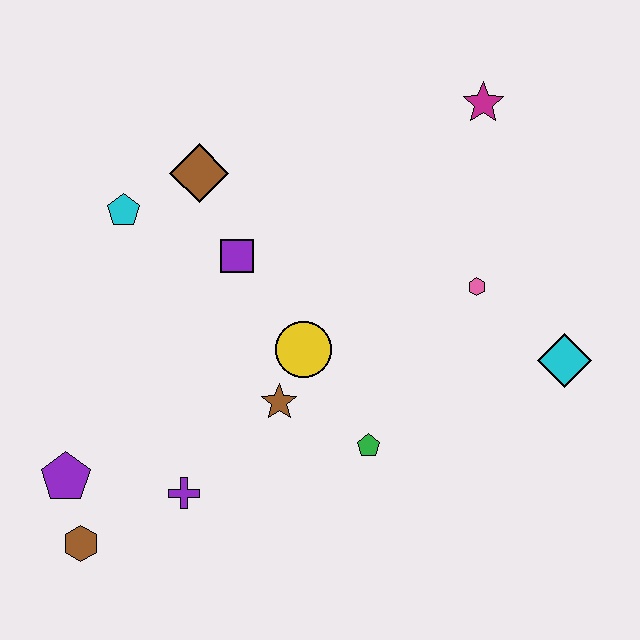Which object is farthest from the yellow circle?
The magenta star is farthest from the yellow circle.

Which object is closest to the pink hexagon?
The cyan diamond is closest to the pink hexagon.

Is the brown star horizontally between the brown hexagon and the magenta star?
Yes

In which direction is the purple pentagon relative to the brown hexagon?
The purple pentagon is above the brown hexagon.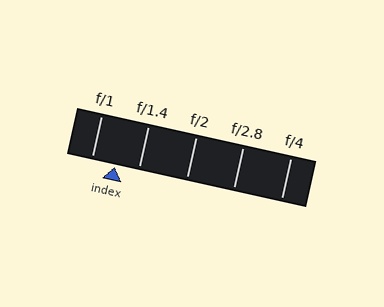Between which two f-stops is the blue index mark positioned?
The index mark is between f/1 and f/1.4.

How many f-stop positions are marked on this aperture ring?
There are 5 f-stop positions marked.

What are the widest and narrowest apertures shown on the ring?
The widest aperture shown is f/1 and the narrowest is f/4.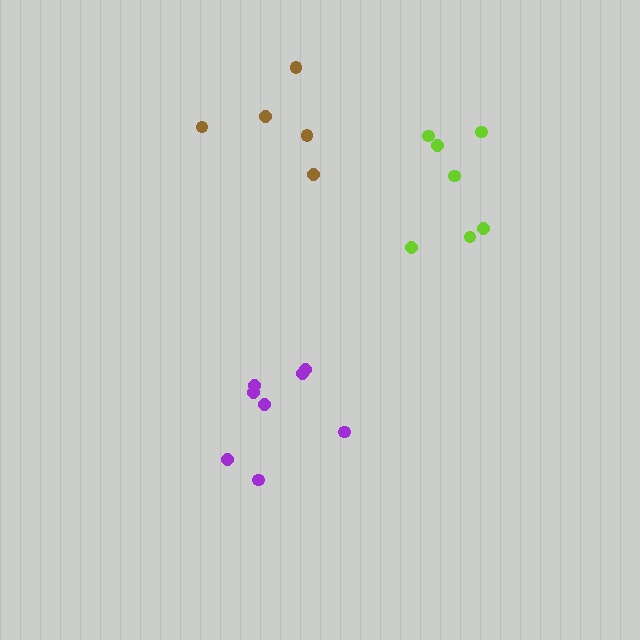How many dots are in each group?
Group 1: 7 dots, Group 2: 8 dots, Group 3: 5 dots (20 total).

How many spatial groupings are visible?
There are 3 spatial groupings.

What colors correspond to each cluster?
The clusters are colored: lime, purple, brown.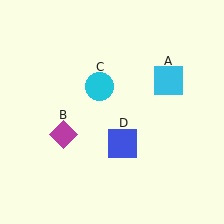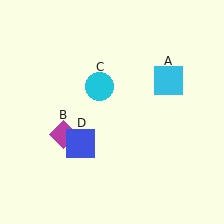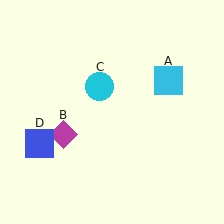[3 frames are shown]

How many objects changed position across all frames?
1 object changed position: blue square (object D).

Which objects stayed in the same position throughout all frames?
Cyan square (object A) and magenta diamond (object B) and cyan circle (object C) remained stationary.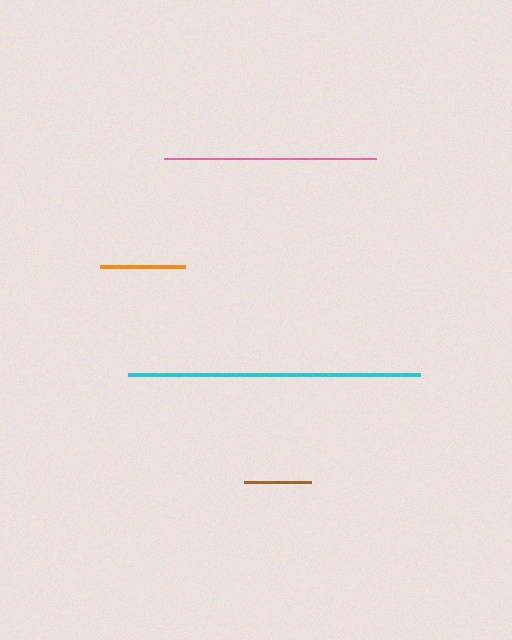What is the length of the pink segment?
The pink segment is approximately 211 pixels long.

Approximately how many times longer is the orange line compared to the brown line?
The orange line is approximately 1.3 times the length of the brown line.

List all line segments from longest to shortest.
From longest to shortest: cyan, pink, orange, brown.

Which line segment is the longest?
The cyan line is the longest at approximately 292 pixels.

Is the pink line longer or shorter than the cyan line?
The cyan line is longer than the pink line.